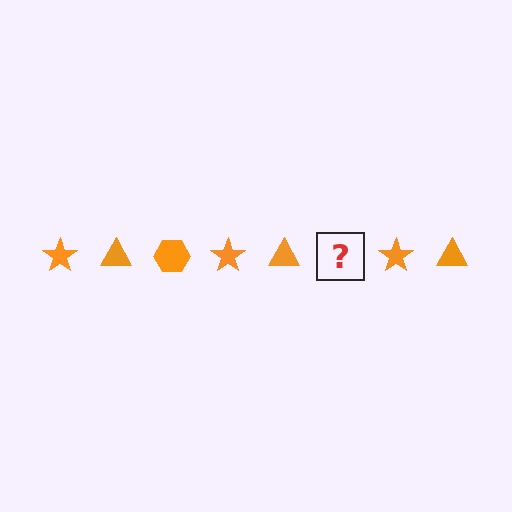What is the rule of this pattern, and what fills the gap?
The rule is that the pattern cycles through star, triangle, hexagon shapes in orange. The gap should be filled with an orange hexagon.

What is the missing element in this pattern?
The missing element is an orange hexagon.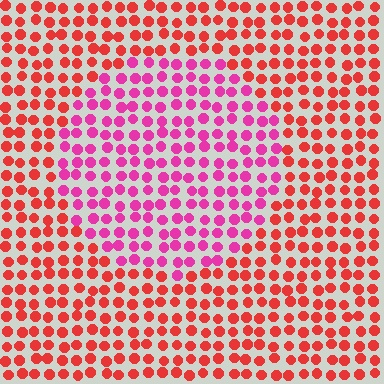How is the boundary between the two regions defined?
The boundary is defined purely by a slight shift in hue (about 40 degrees). Spacing, size, and orientation are identical on both sides.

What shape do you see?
I see a circle.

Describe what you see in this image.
The image is filled with small red elements in a uniform arrangement. A circle-shaped region is visible where the elements are tinted to a slightly different hue, forming a subtle color boundary.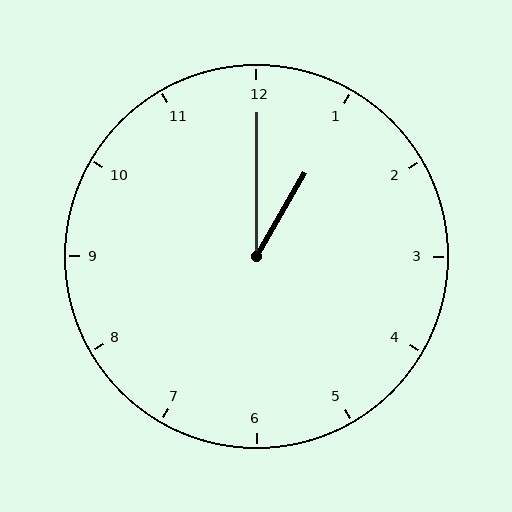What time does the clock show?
1:00.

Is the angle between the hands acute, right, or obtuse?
It is acute.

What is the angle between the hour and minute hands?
Approximately 30 degrees.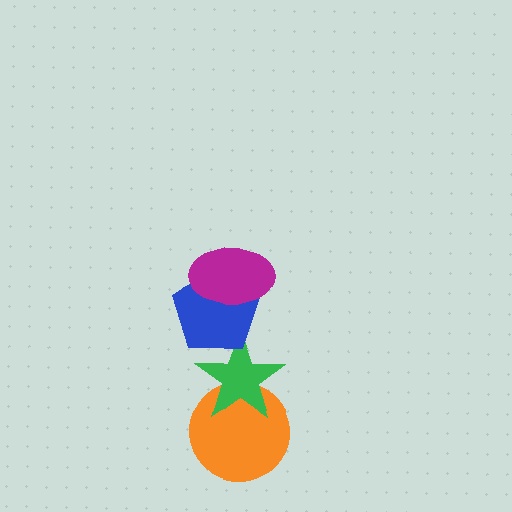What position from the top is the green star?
The green star is 3rd from the top.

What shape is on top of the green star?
The blue pentagon is on top of the green star.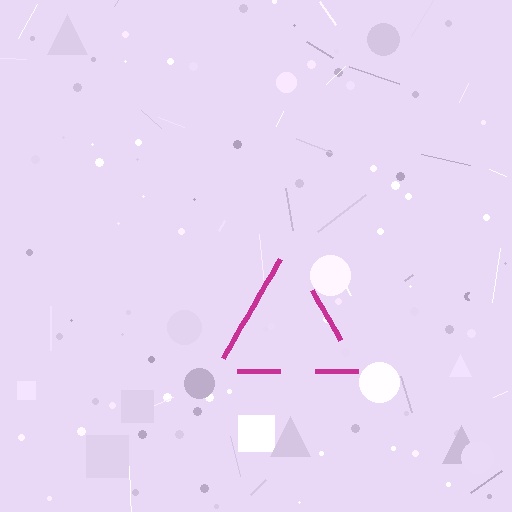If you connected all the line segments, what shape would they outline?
They would outline a triangle.